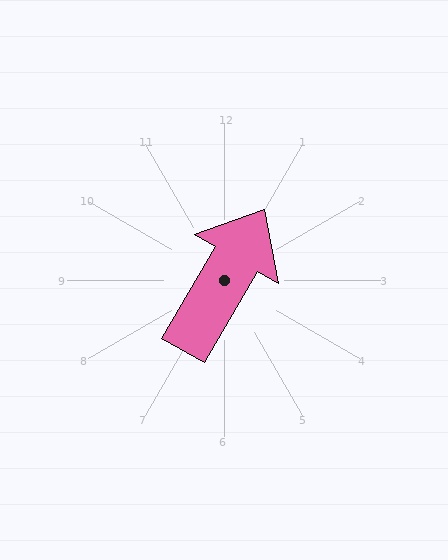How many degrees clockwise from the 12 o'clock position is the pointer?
Approximately 30 degrees.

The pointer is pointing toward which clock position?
Roughly 1 o'clock.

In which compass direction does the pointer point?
Northeast.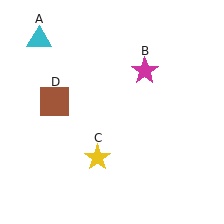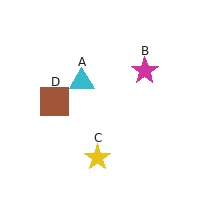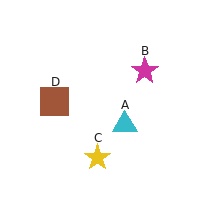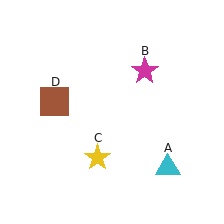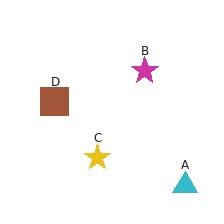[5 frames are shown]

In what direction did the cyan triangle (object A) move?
The cyan triangle (object A) moved down and to the right.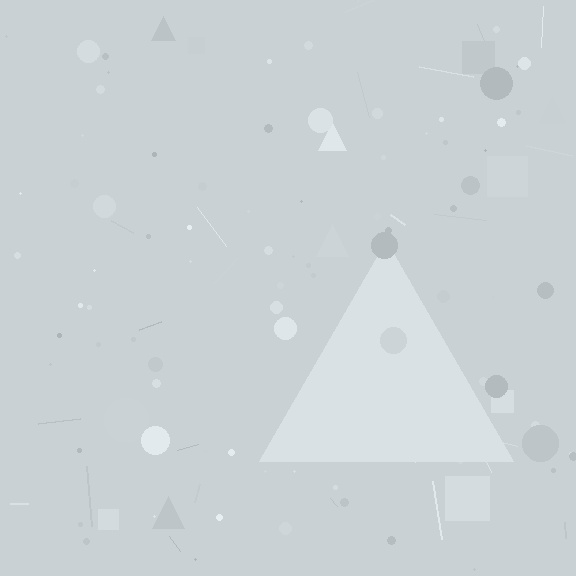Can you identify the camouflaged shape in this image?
The camouflaged shape is a triangle.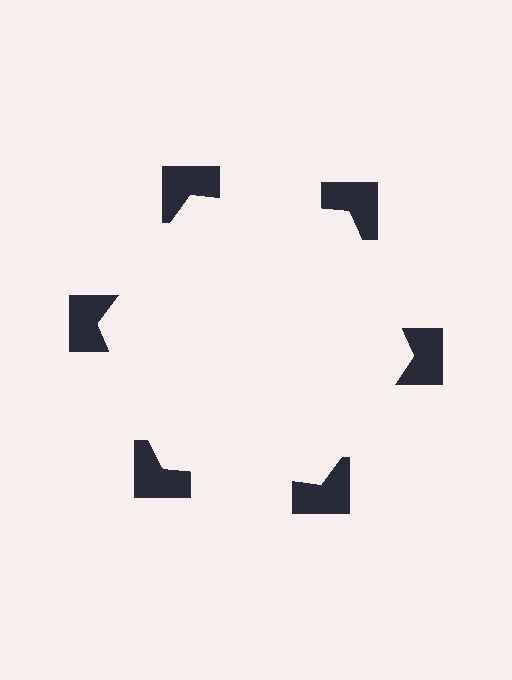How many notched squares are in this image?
There are 6 — one at each vertex of the illusory hexagon.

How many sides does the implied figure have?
6 sides.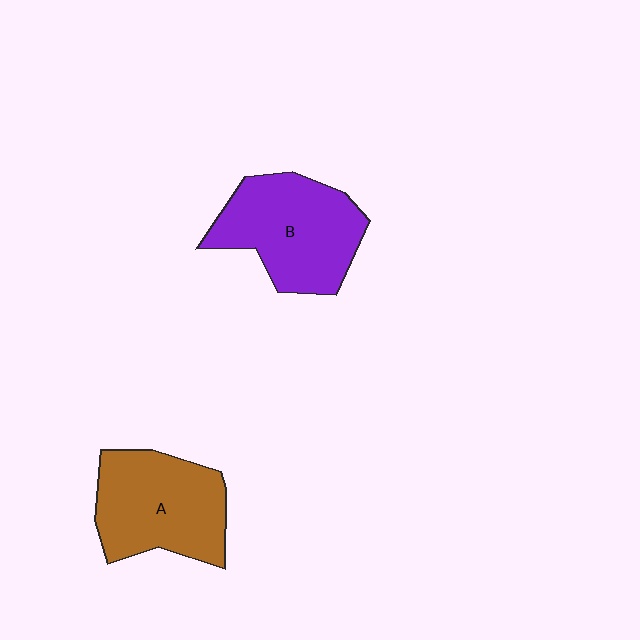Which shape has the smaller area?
Shape A (brown).